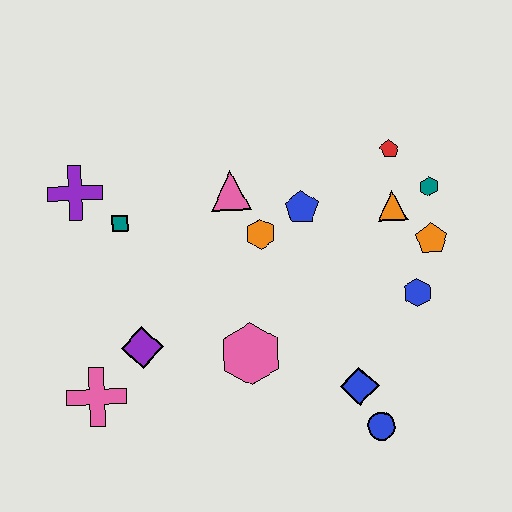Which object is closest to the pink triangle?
The orange hexagon is closest to the pink triangle.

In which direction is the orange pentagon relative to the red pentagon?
The orange pentagon is below the red pentagon.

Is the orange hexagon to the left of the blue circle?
Yes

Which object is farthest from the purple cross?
The blue circle is farthest from the purple cross.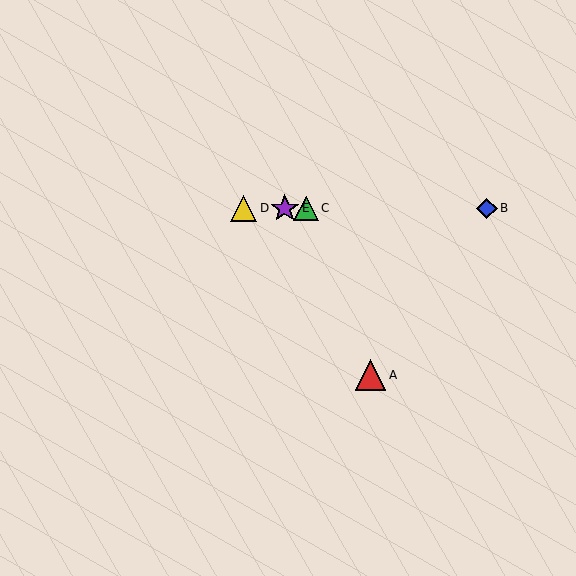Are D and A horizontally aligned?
No, D is at y≈208 and A is at y≈375.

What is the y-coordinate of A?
Object A is at y≈375.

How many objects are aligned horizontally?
4 objects (B, C, D, E) are aligned horizontally.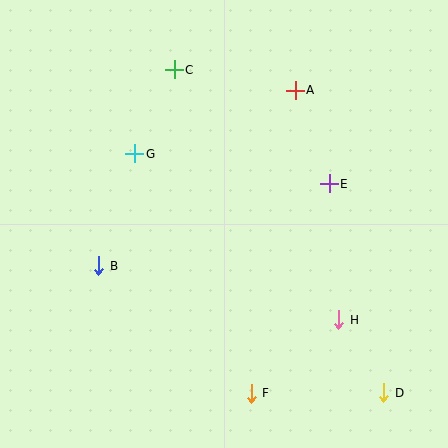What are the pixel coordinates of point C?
Point C is at (174, 70).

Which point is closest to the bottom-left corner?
Point B is closest to the bottom-left corner.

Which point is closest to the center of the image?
Point E at (329, 184) is closest to the center.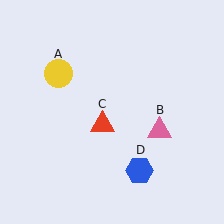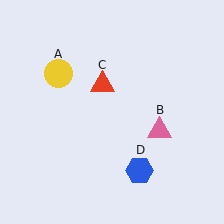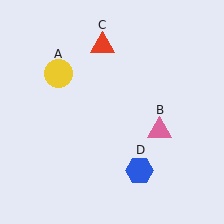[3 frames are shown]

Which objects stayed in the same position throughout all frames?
Yellow circle (object A) and pink triangle (object B) and blue hexagon (object D) remained stationary.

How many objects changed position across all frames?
1 object changed position: red triangle (object C).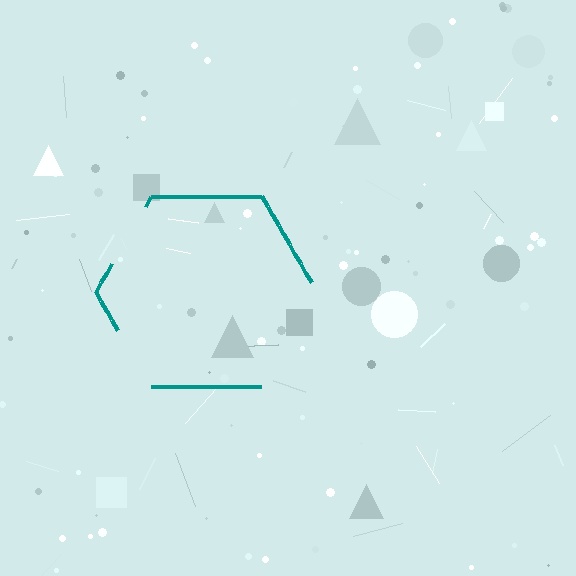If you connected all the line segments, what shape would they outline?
They would outline a hexagon.